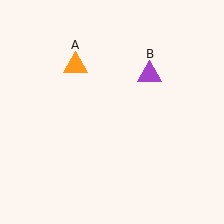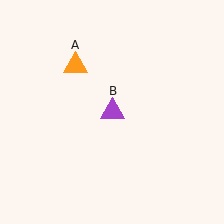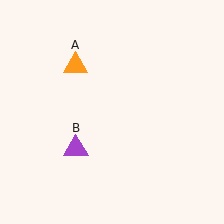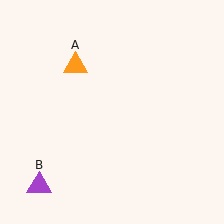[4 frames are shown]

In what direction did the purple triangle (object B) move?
The purple triangle (object B) moved down and to the left.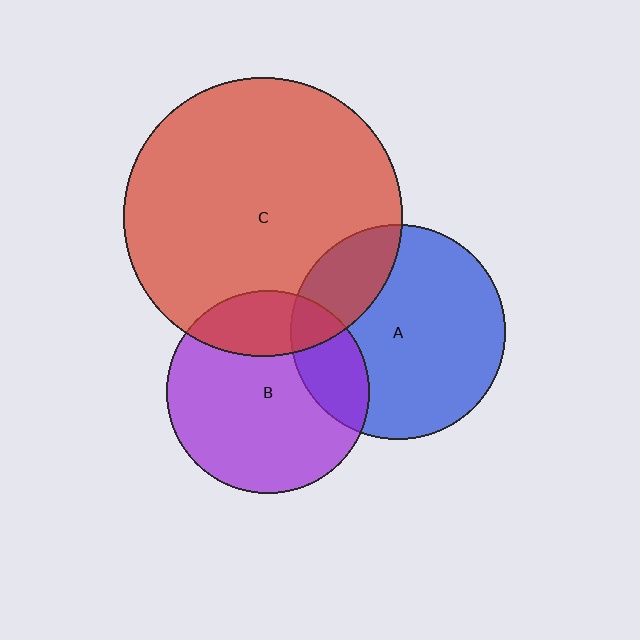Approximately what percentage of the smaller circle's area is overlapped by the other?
Approximately 20%.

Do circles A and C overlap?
Yes.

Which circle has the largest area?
Circle C (red).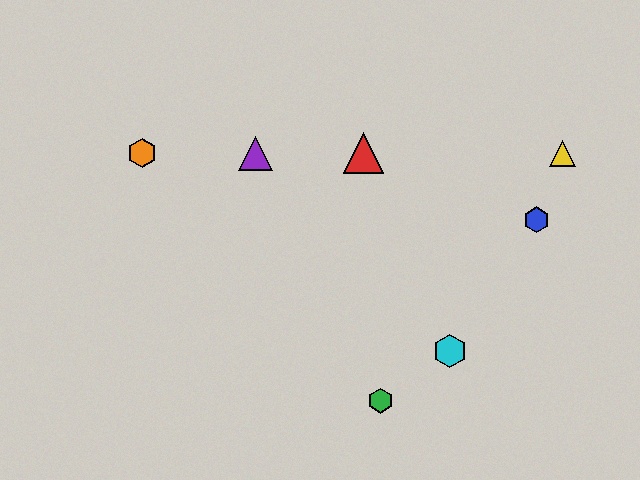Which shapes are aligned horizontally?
The red triangle, the yellow triangle, the purple triangle, the orange hexagon are aligned horizontally.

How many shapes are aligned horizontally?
4 shapes (the red triangle, the yellow triangle, the purple triangle, the orange hexagon) are aligned horizontally.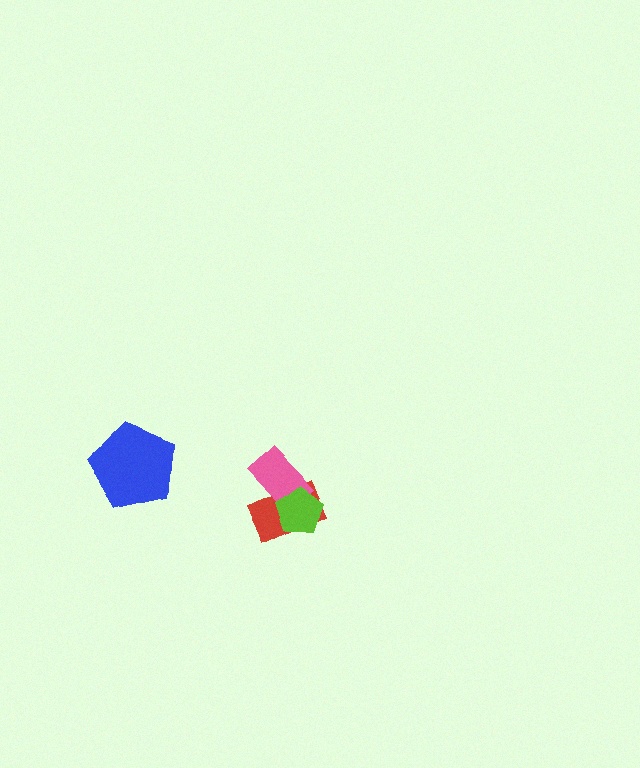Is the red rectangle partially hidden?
Yes, it is partially covered by another shape.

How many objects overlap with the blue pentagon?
0 objects overlap with the blue pentagon.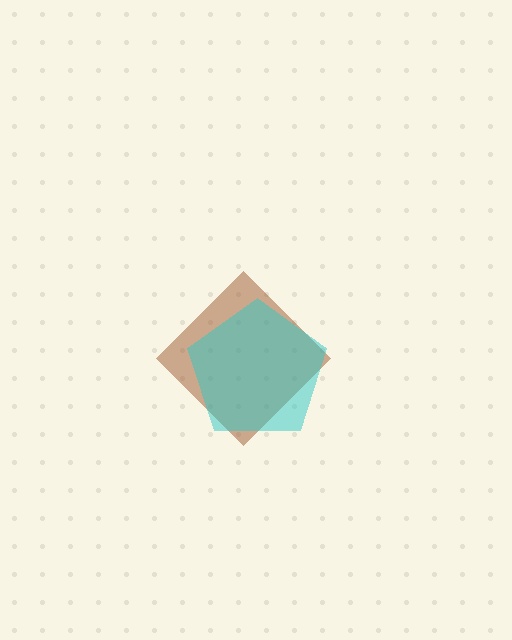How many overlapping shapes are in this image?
There are 2 overlapping shapes in the image.